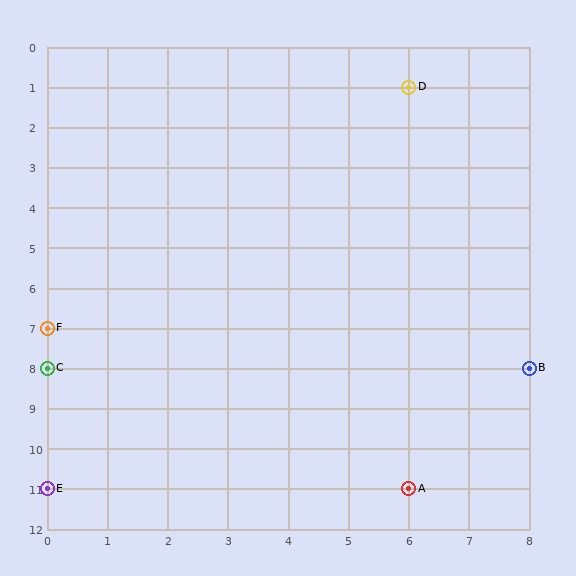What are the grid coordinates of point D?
Point D is at grid coordinates (6, 1).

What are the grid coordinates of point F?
Point F is at grid coordinates (0, 7).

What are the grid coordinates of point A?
Point A is at grid coordinates (6, 11).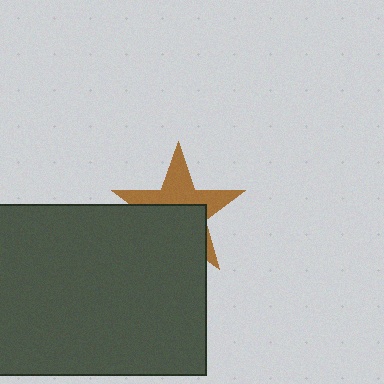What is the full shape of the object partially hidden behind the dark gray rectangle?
The partially hidden object is a brown star.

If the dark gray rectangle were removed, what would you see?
You would see the complete brown star.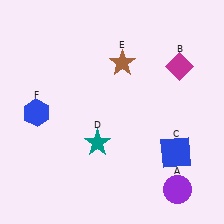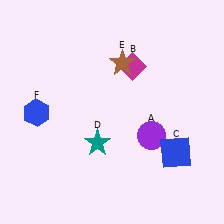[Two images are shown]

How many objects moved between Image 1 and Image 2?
2 objects moved between the two images.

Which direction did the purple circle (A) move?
The purple circle (A) moved up.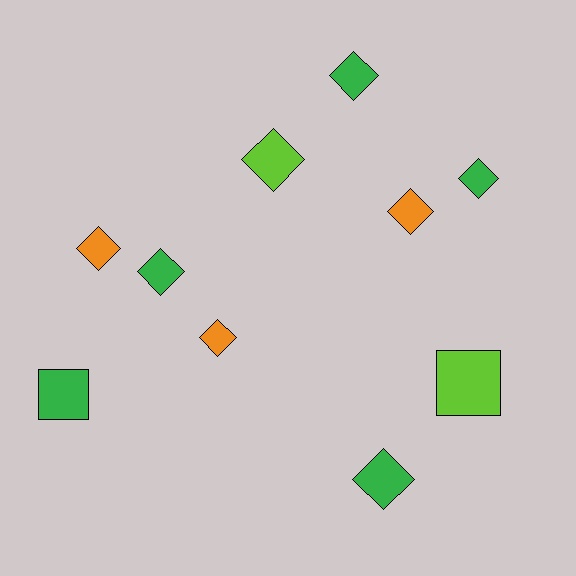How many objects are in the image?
There are 10 objects.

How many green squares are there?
There is 1 green square.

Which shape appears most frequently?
Diamond, with 8 objects.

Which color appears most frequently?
Green, with 5 objects.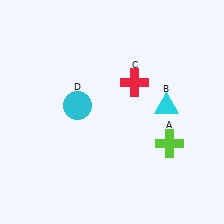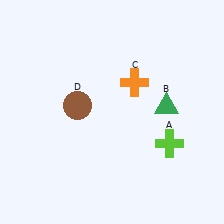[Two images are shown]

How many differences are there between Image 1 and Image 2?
There are 3 differences between the two images.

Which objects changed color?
B changed from cyan to green. C changed from red to orange. D changed from cyan to brown.